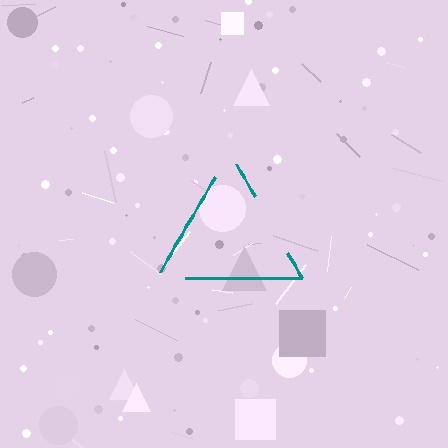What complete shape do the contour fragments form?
The contour fragments form a triangle.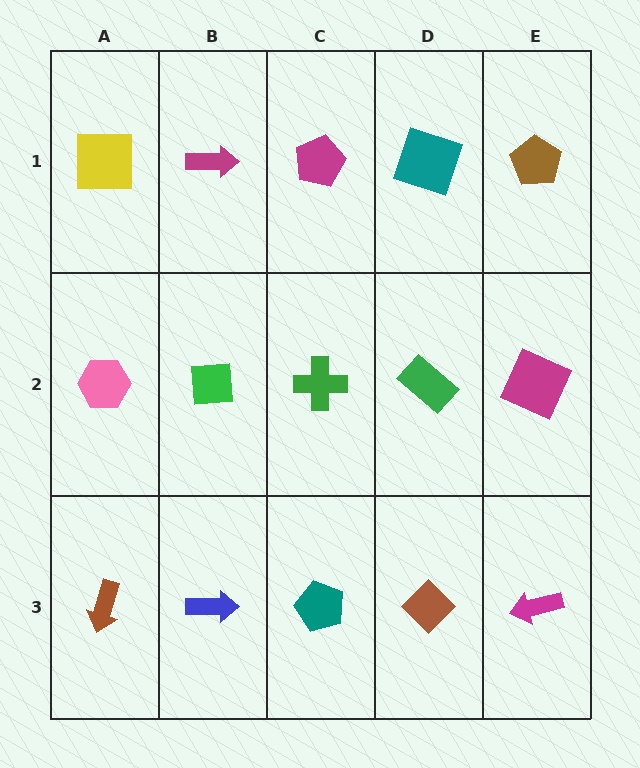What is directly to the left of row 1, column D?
A magenta pentagon.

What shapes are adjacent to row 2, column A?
A yellow square (row 1, column A), a brown arrow (row 3, column A), a green square (row 2, column B).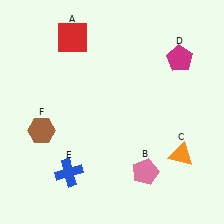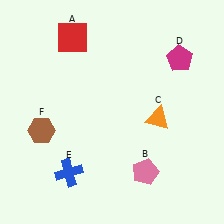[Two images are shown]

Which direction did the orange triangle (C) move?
The orange triangle (C) moved up.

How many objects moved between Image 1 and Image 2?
1 object moved between the two images.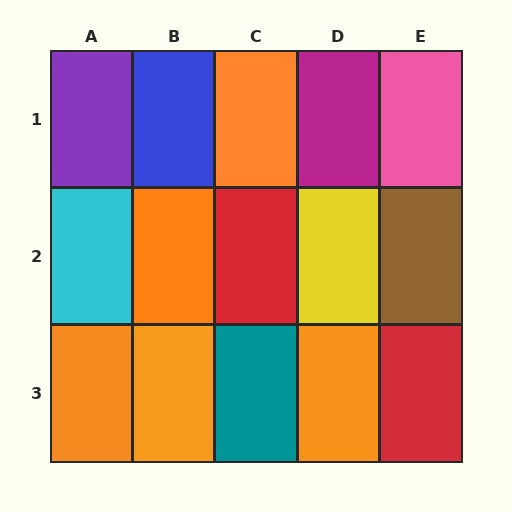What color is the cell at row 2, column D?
Yellow.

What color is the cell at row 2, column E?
Brown.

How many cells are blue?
1 cell is blue.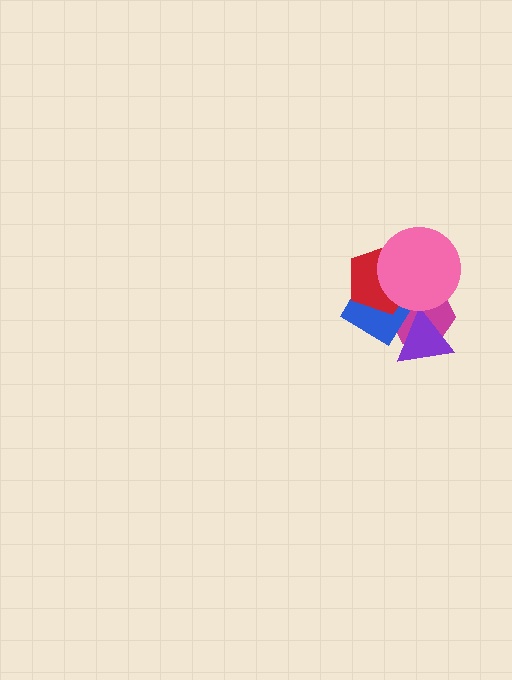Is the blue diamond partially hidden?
Yes, it is partially covered by another shape.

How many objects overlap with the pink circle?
3 objects overlap with the pink circle.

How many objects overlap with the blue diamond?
4 objects overlap with the blue diamond.